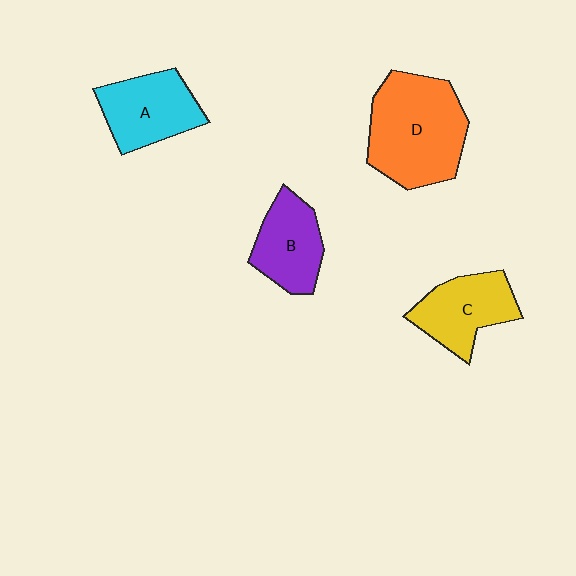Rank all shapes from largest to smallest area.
From largest to smallest: D (orange), A (cyan), C (yellow), B (purple).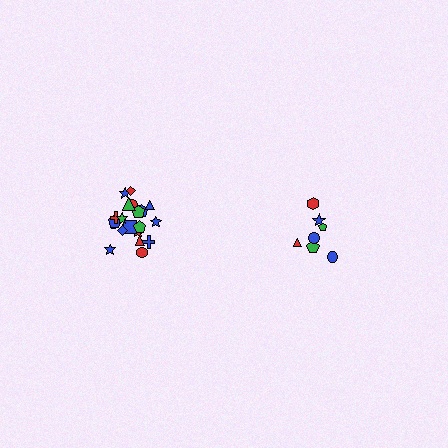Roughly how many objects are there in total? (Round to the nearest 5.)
Roughly 30 objects in total.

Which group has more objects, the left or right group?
The left group.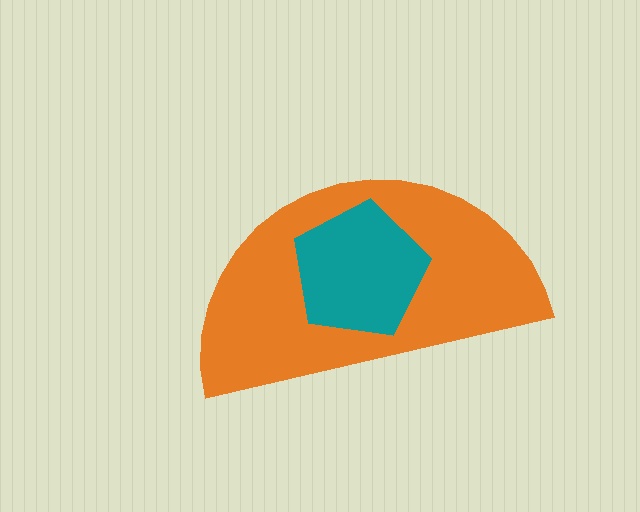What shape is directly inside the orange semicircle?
The teal pentagon.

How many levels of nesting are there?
2.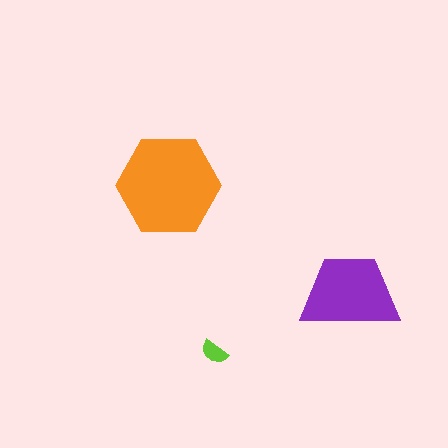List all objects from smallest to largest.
The lime semicircle, the purple trapezoid, the orange hexagon.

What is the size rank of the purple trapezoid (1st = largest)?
2nd.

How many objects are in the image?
There are 3 objects in the image.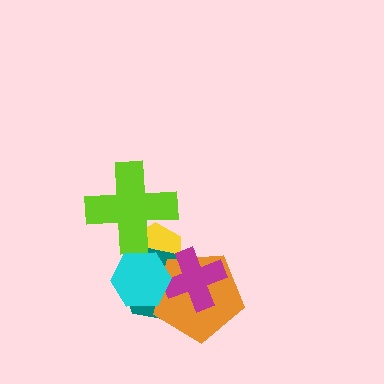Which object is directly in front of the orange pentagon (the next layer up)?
The magenta cross is directly in front of the orange pentagon.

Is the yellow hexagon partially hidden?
Yes, it is partially covered by another shape.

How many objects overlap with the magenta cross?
4 objects overlap with the magenta cross.